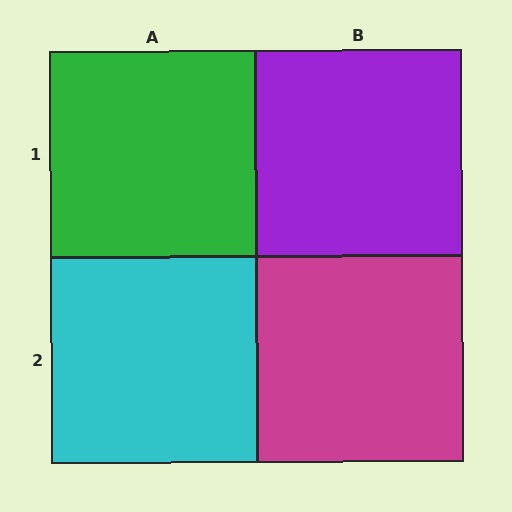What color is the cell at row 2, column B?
Magenta.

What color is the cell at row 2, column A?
Cyan.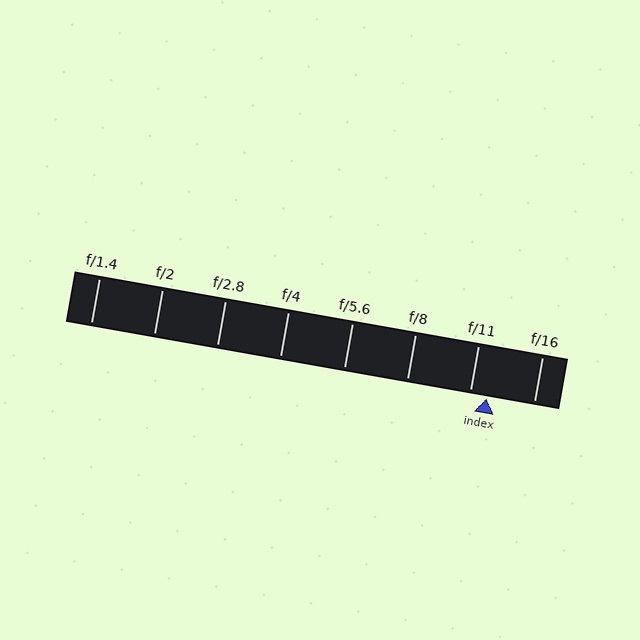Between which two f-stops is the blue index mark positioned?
The index mark is between f/11 and f/16.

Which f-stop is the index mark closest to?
The index mark is closest to f/11.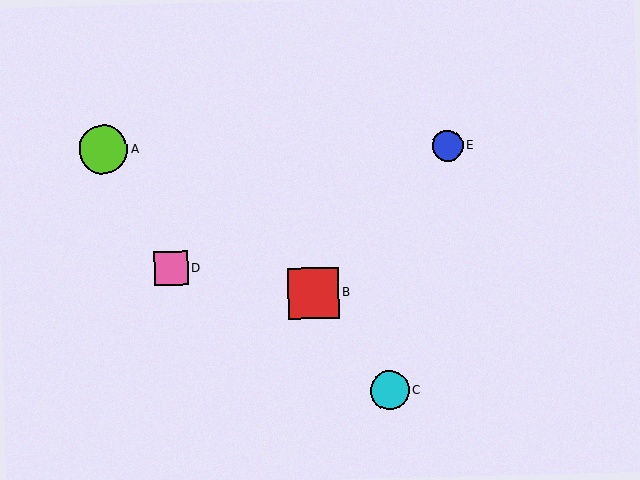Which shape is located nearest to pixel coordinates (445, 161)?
The blue circle (labeled E) at (448, 146) is nearest to that location.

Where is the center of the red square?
The center of the red square is at (313, 293).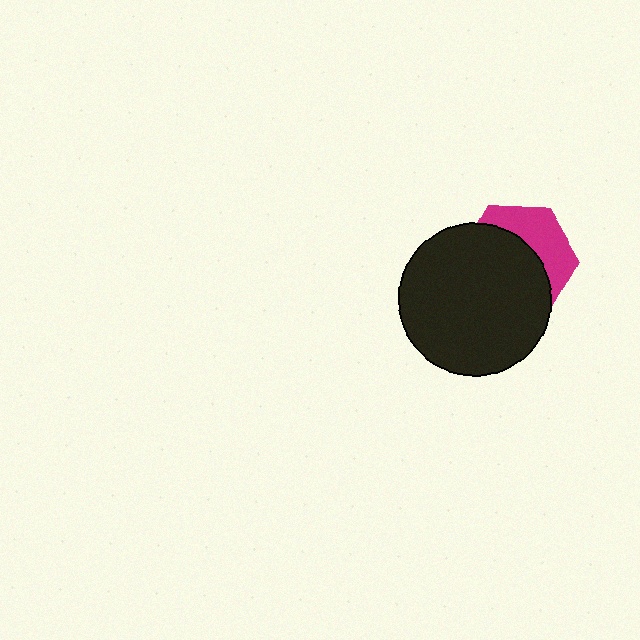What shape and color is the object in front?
The object in front is a black circle.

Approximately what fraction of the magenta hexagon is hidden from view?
Roughly 63% of the magenta hexagon is hidden behind the black circle.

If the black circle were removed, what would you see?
You would see the complete magenta hexagon.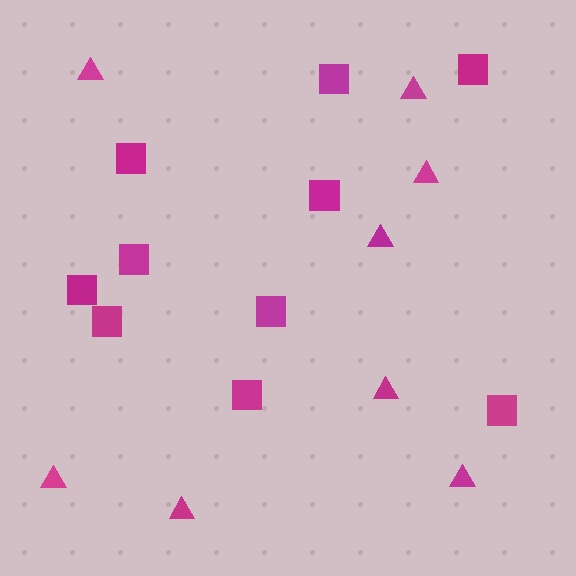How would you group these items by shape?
There are 2 groups: one group of triangles (8) and one group of squares (10).